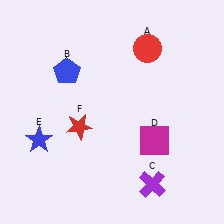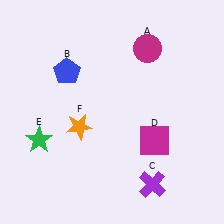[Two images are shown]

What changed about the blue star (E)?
In Image 1, E is blue. In Image 2, it changed to green.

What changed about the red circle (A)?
In Image 1, A is red. In Image 2, it changed to magenta.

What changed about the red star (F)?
In Image 1, F is red. In Image 2, it changed to orange.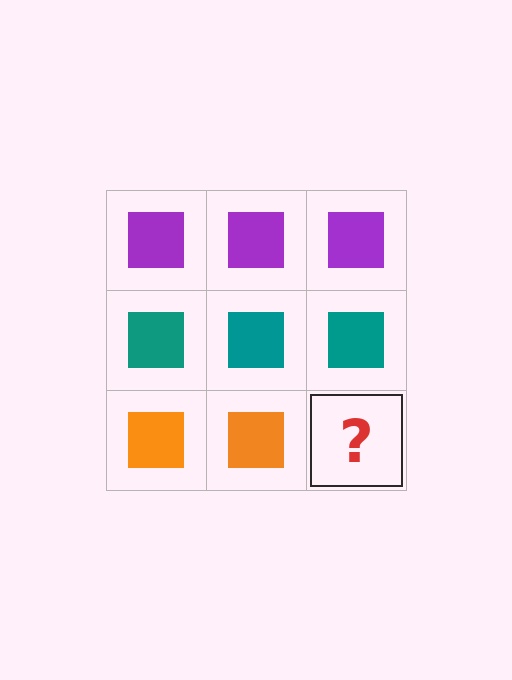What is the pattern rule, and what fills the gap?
The rule is that each row has a consistent color. The gap should be filled with an orange square.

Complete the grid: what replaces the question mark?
The question mark should be replaced with an orange square.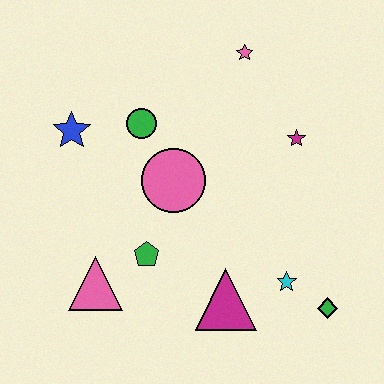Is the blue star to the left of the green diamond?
Yes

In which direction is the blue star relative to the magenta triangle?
The blue star is above the magenta triangle.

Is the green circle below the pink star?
Yes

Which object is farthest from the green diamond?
The blue star is farthest from the green diamond.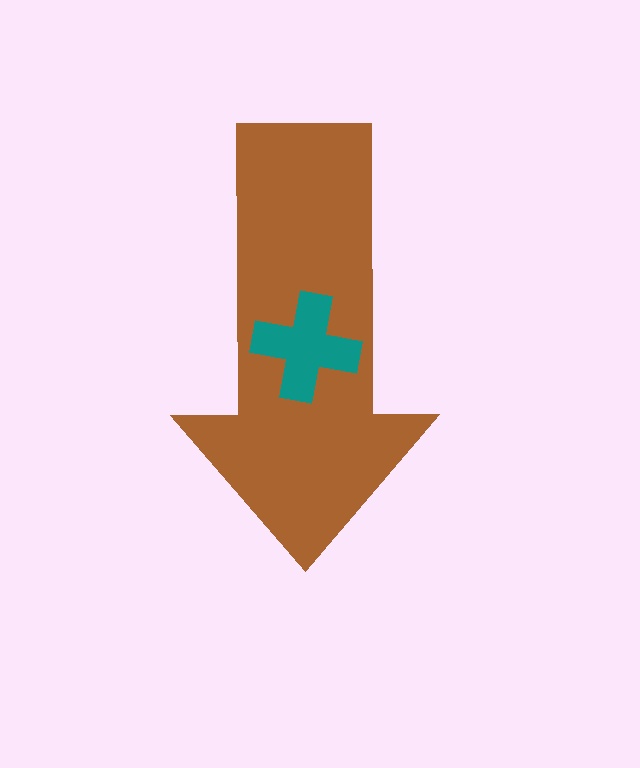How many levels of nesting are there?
2.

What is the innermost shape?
The teal cross.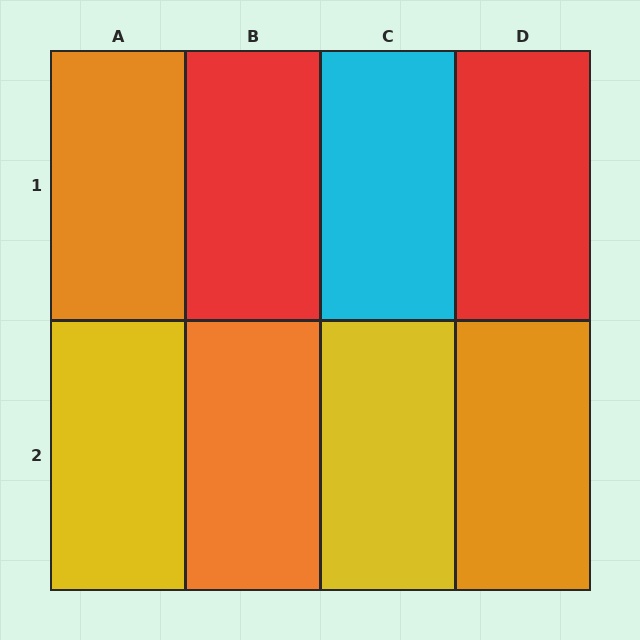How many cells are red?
2 cells are red.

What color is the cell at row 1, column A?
Orange.